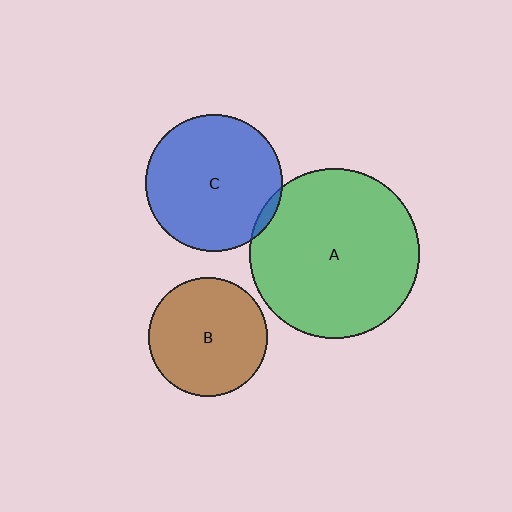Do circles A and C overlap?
Yes.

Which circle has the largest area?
Circle A (green).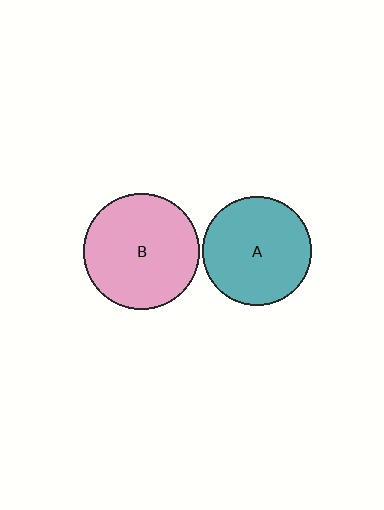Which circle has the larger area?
Circle B (pink).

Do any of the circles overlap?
No, none of the circles overlap.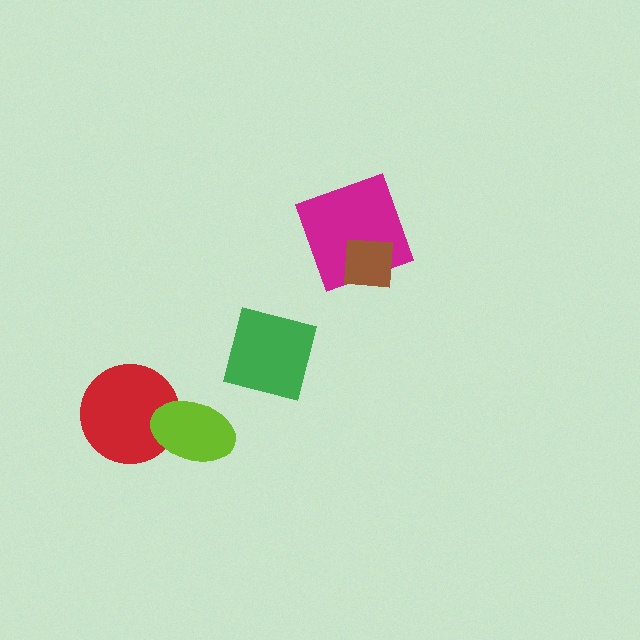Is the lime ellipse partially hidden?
No, no other shape covers it.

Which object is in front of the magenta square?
The brown square is in front of the magenta square.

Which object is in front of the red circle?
The lime ellipse is in front of the red circle.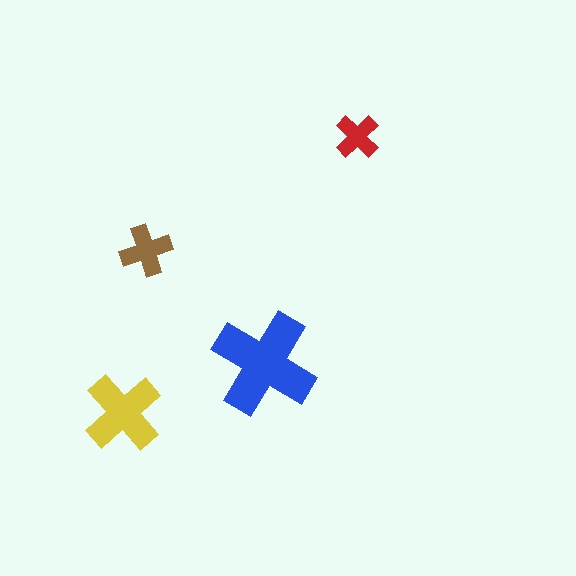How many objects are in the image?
There are 4 objects in the image.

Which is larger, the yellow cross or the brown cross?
The yellow one.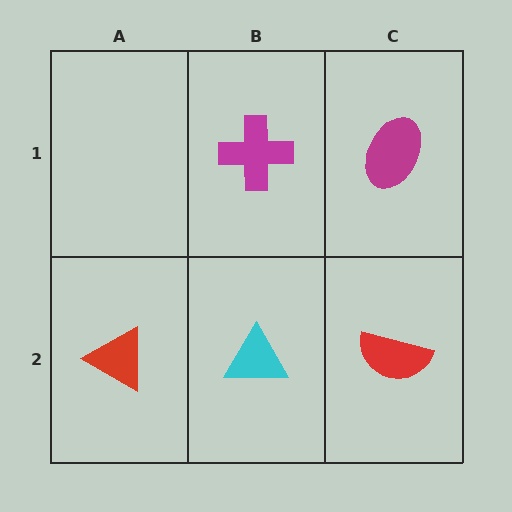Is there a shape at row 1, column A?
No, that cell is empty.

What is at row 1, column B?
A magenta cross.